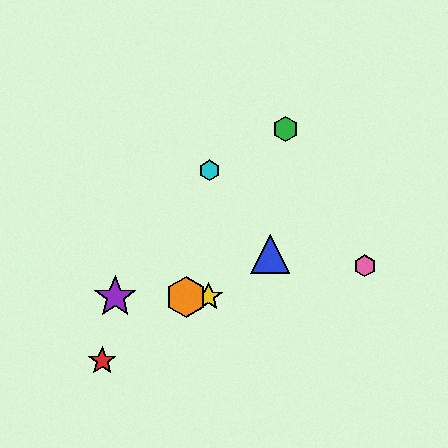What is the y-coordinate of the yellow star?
The yellow star is at y≈297.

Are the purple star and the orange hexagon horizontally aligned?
Yes, both are at y≈297.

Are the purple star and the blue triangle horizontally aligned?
No, the purple star is at y≈297 and the blue triangle is at y≈254.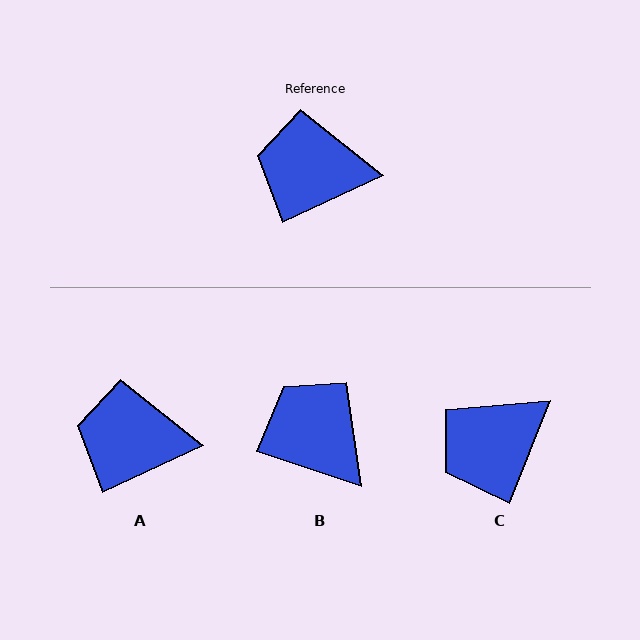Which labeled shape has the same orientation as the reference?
A.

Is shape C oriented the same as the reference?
No, it is off by about 44 degrees.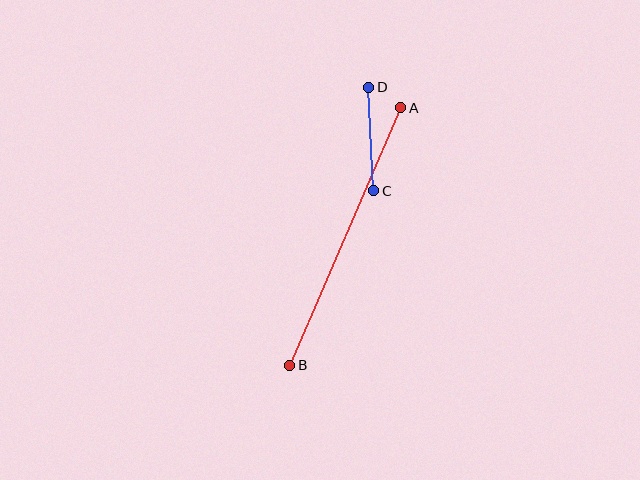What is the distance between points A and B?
The distance is approximately 280 pixels.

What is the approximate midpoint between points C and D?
The midpoint is at approximately (371, 139) pixels.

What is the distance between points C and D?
The distance is approximately 104 pixels.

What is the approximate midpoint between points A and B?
The midpoint is at approximately (345, 236) pixels.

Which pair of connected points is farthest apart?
Points A and B are farthest apart.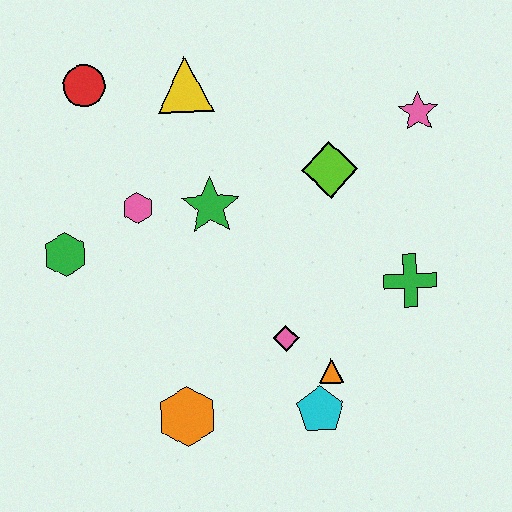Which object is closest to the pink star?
The lime diamond is closest to the pink star.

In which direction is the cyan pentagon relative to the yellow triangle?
The cyan pentagon is below the yellow triangle.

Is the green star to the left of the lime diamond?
Yes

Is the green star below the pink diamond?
No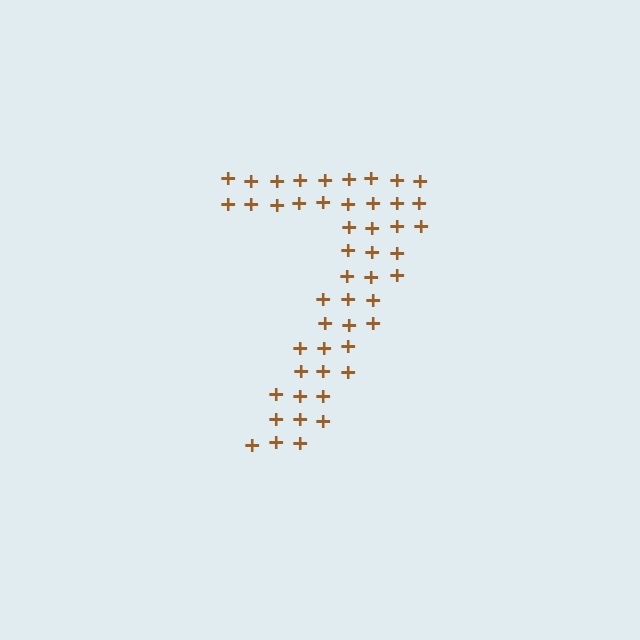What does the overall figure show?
The overall figure shows the digit 7.